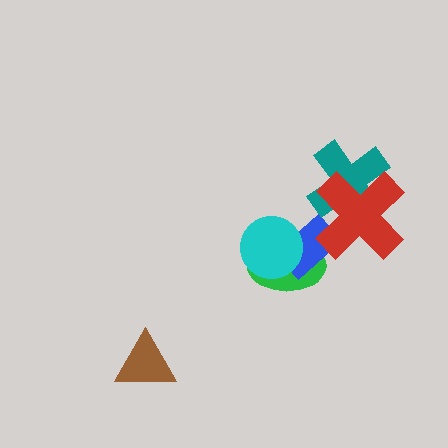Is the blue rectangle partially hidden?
Yes, it is partially covered by another shape.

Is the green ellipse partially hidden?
Yes, it is partially covered by another shape.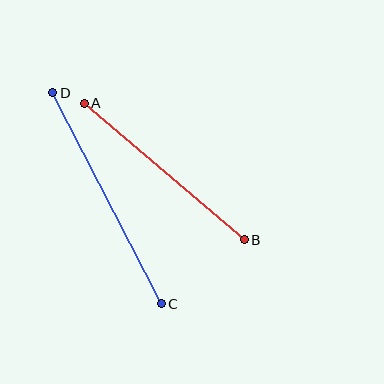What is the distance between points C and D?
The distance is approximately 237 pixels.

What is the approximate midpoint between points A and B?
The midpoint is at approximately (164, 171) pixels.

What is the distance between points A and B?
The distance is approximately 210 pixels.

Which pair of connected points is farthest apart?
Points C and D are farthest apart.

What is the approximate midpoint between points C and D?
The midpoint is at approximately (107, 198) pixels.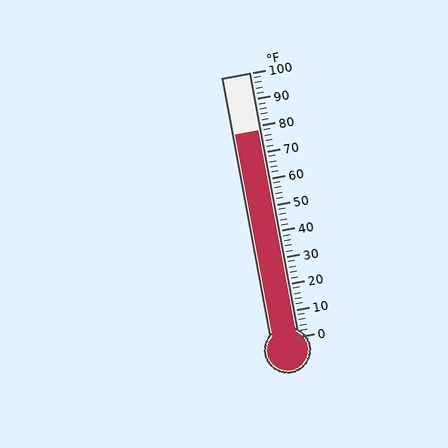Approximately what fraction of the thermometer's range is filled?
The thermometer is filled to approximately 80% of its range.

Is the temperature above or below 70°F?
The temperature is above 70°F.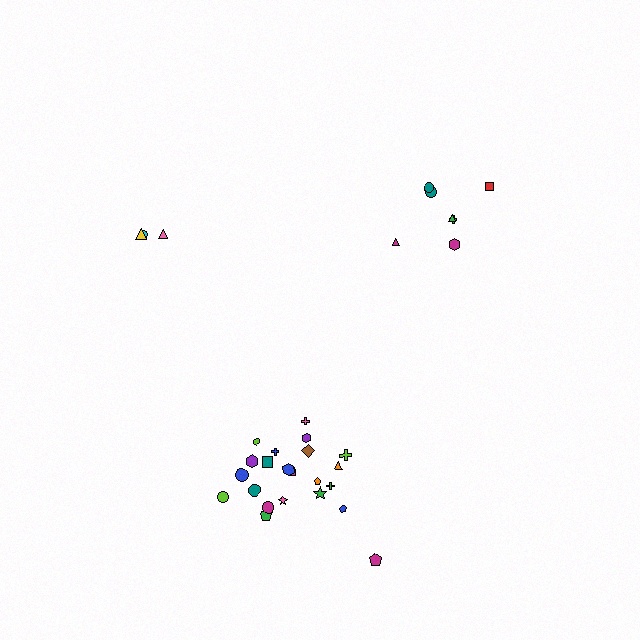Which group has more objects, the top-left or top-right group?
The top-right group.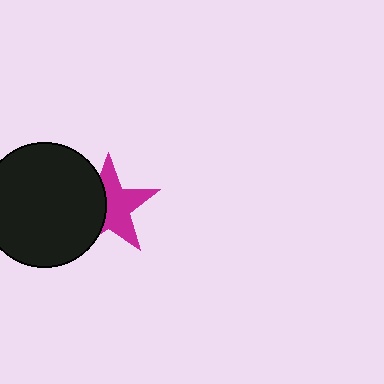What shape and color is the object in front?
The object in front is a black circle.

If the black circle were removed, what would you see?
You would see the complete magenta star.